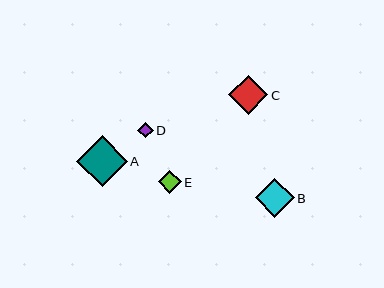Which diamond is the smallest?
Diamond D is the smallest with a size of approximately 15 pixels.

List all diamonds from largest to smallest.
From largest to smallest: A, C, B, E, D.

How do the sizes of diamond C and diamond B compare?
Diamond C and diamond B are approximately the same size.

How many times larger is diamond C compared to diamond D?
Diamond C is approximately 2.6 times the size of diamond D.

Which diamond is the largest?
Diamond A is the largest with a size of approximately 51 pixels.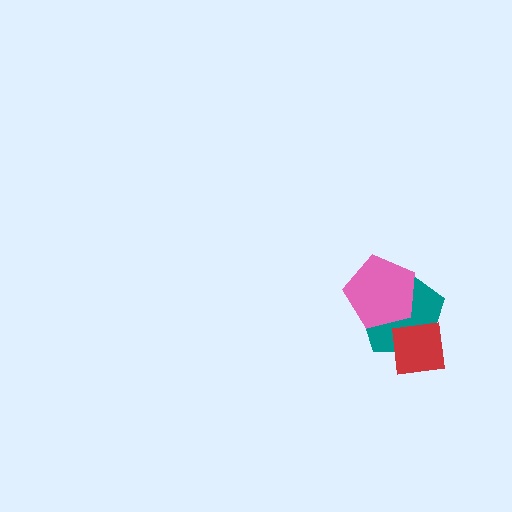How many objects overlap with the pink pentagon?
1 object overlaps with the pink pentagon.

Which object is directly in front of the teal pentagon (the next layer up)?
The pink pentagon is directly in front of the teal pentagon.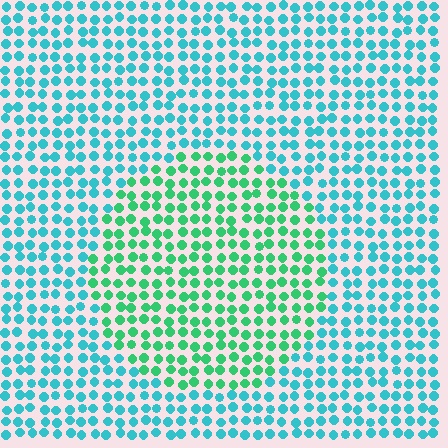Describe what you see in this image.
The image is filled with small cyan elements in a uniform arrangement. A circle-shaped region is visible where the elements are tinted to a slightly different hue, forming a subtle color boundary.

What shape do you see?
I see a circle.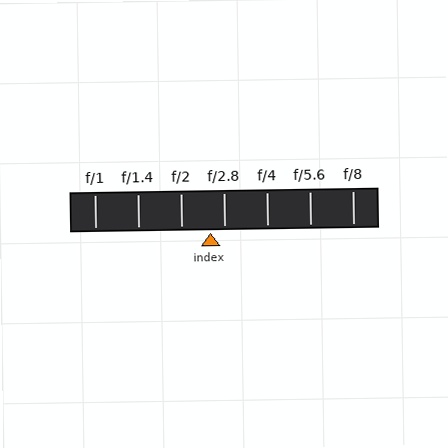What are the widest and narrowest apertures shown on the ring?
The widest aperture shown is f/1 and the narrowest is f/8.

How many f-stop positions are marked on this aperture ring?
There are 7 f-stop positions marked.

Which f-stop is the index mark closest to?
The index mark is closest to f/2.8.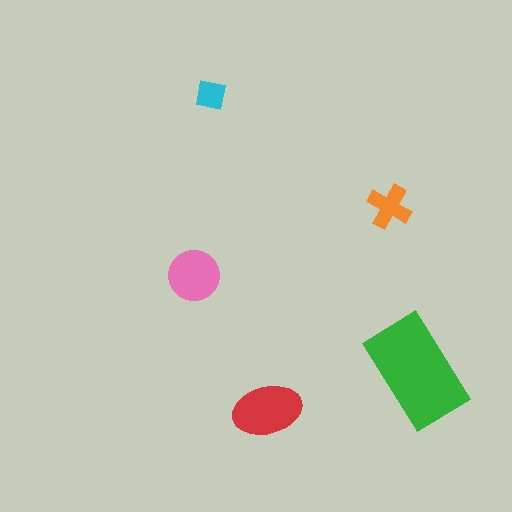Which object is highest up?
The cyan square is topmost.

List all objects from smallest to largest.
The cyan square, the orange cross, the pink circle, the red ellipse, the green rectangle.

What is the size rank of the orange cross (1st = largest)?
4th.